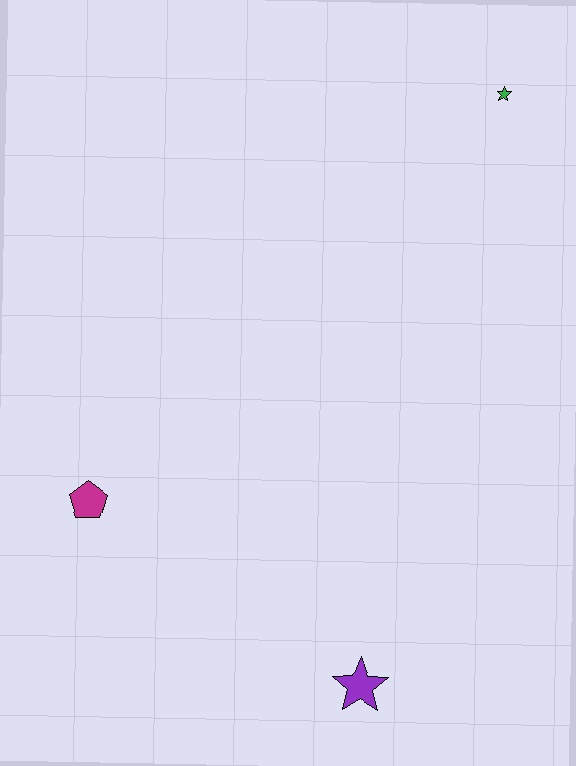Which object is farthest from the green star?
The purple star is farthest from the green star.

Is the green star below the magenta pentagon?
No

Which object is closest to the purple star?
The magenta pentagon is closest to the purple star.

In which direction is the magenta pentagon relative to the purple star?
The magenta pentagon is to the left of the purple star.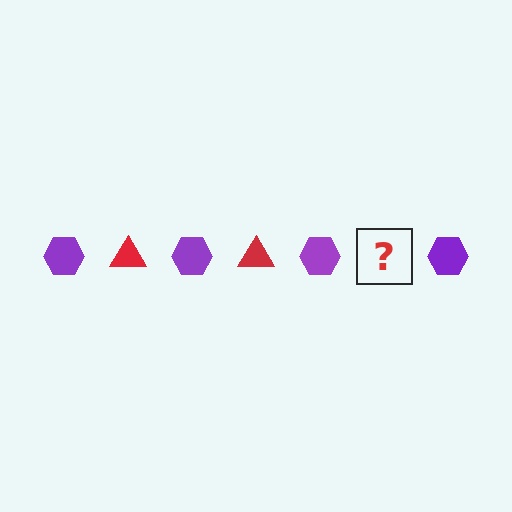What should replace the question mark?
The question mark should be replaced with a red triangle.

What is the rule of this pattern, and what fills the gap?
The rule is that the pattern alternates between purple hexagon and red triangle. The gap should be filled with a red triangle.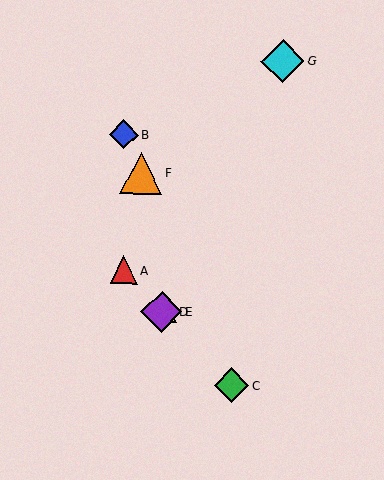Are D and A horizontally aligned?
No, D is at y≈311 and A is at y≈270.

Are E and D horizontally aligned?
Yes, both are at y≈311.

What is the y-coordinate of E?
Object E is at y≈311.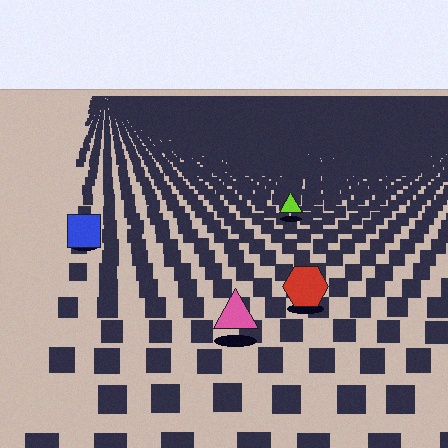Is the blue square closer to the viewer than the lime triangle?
Yes. The blue square is closer — you can tell from the texture gradient: the ground texture is coarser near it.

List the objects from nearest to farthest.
From nearest to farthest: the pink triangle, the red hexagon, the blue square, the lime triangle.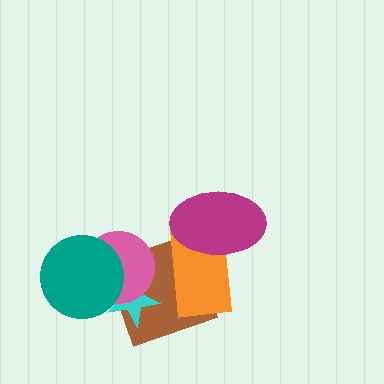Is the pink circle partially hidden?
Yes, it is partially covered by another shape.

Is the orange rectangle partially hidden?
Yes, it is partially covered by another shape.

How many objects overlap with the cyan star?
3 objects overlap with the cyan star.